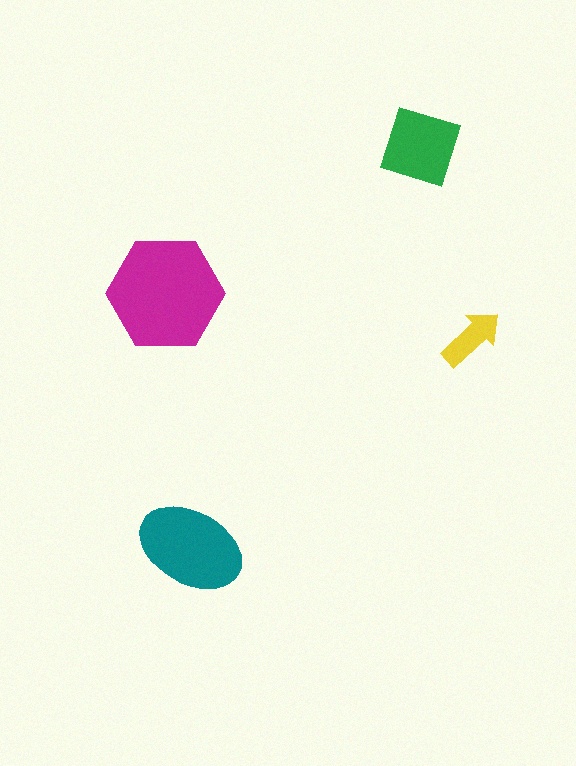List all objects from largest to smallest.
The magenta hexagon, the teal ellipse, the green square, the yellow arrow.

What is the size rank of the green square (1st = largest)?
3rd.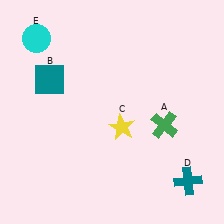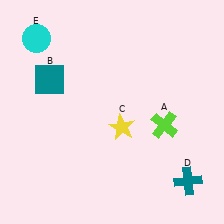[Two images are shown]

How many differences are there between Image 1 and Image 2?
There is 1 difference between the two images.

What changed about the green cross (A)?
In Image 1, A is green. In Image 2, it changed to lime.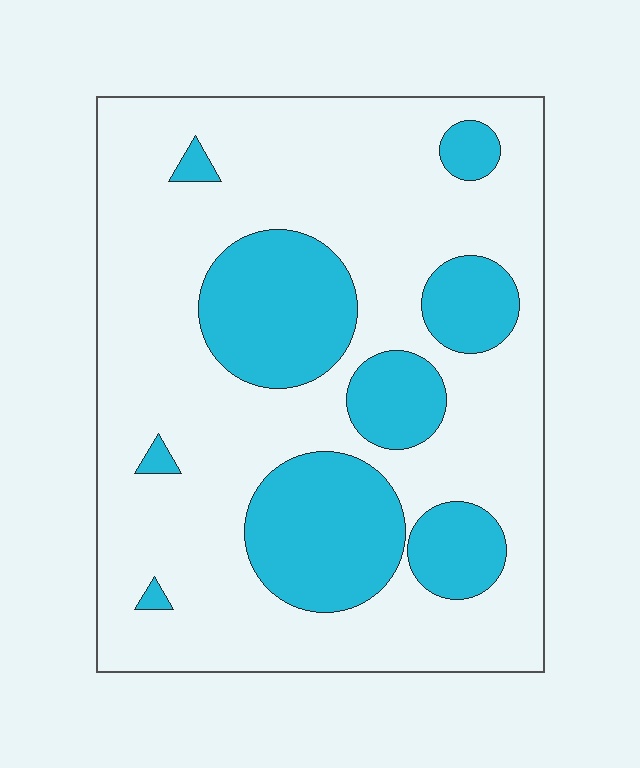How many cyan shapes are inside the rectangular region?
9.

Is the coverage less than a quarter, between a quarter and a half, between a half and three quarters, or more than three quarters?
Between a quarter and a half.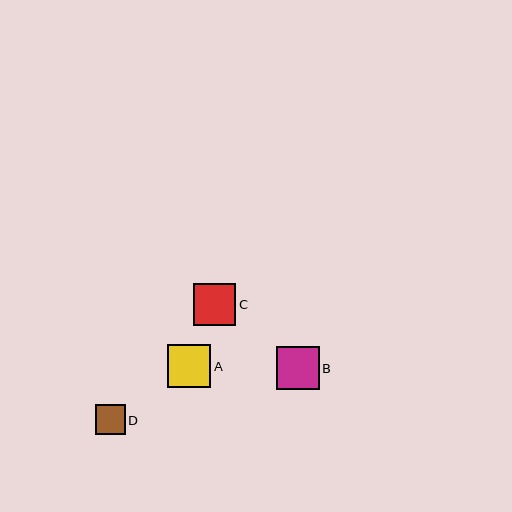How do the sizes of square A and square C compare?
Square A and square C are approximately the same size.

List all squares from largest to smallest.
From largest to smallest: A, B, C, D.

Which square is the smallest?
Square D is the smallest with a size of approximately 30 pixels.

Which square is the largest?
Square A is the largest with a size of approximately 43 pixels.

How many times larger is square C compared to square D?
Square C is approximately 1.4 times the size of square D.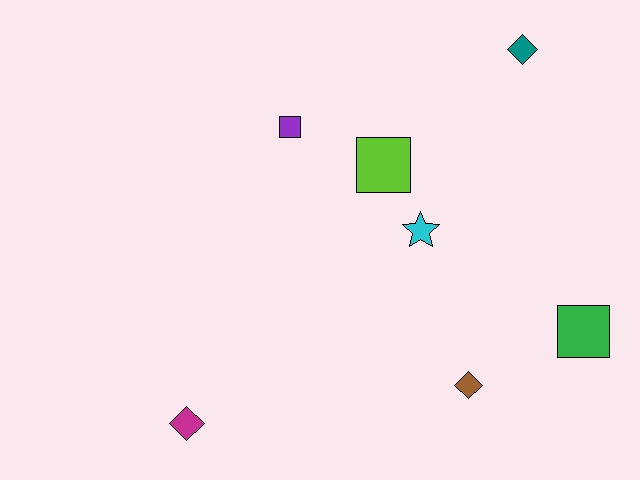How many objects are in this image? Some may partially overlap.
There are 7 objects.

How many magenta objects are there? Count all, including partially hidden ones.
There is 1 magenta object.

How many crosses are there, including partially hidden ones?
There are no crosses.